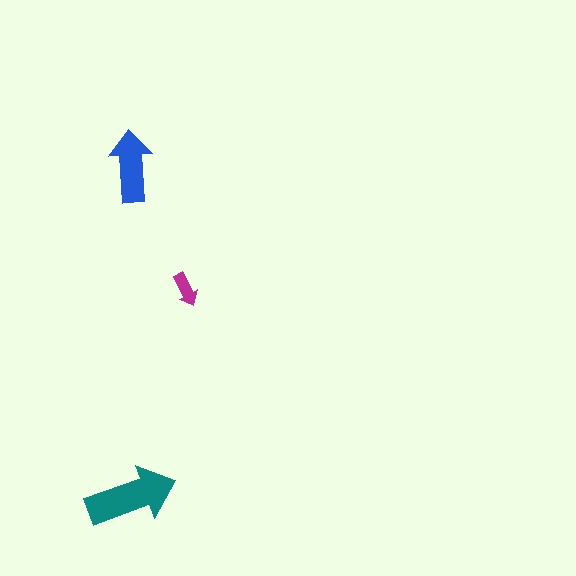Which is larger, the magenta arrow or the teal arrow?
The teal one.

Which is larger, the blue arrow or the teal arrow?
The teal one.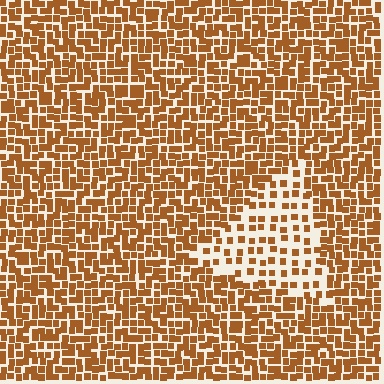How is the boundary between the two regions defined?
The boundary is defined by a change in element density (approximately 2.1x ratio). All elements are the same color, size, and shape.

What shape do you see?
I see a triangle.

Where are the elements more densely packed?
The elements are more densely packed outside the triangle boundary.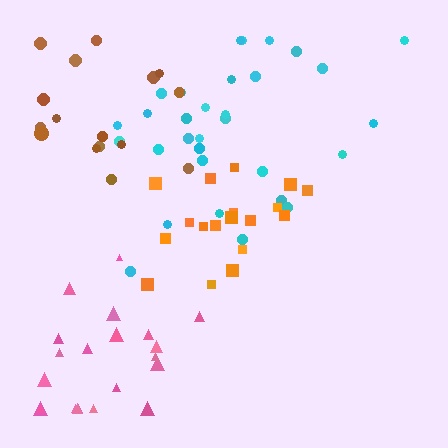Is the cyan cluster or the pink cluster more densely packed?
Pink.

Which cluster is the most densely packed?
Orange.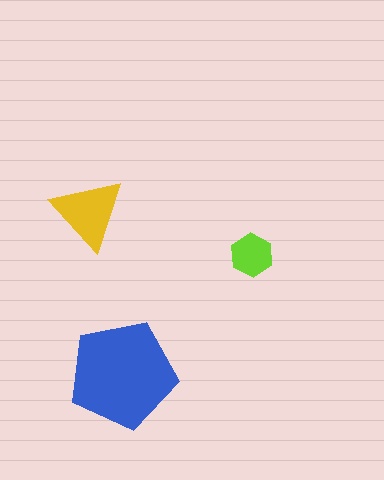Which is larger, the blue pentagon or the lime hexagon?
The blue pentagon.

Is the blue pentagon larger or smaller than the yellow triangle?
Larger.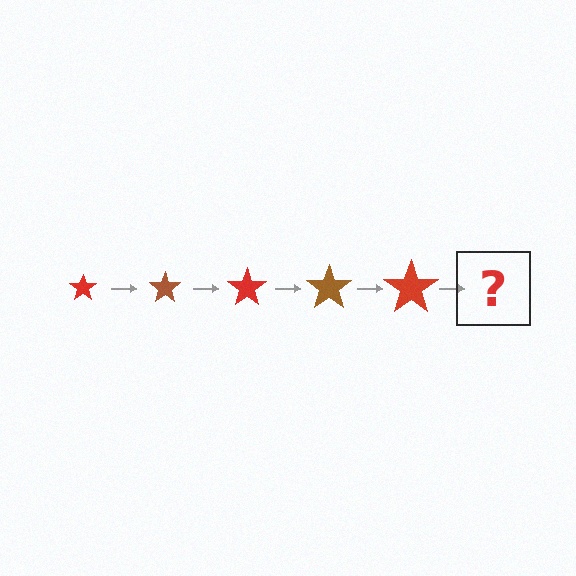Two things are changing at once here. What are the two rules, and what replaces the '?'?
The two rules are that the star grows larger each step and the color cycles through red and brown. The '?' should be a brown star, larger than the previous one.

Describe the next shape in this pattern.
It should be a brown star, larger than the previous one.